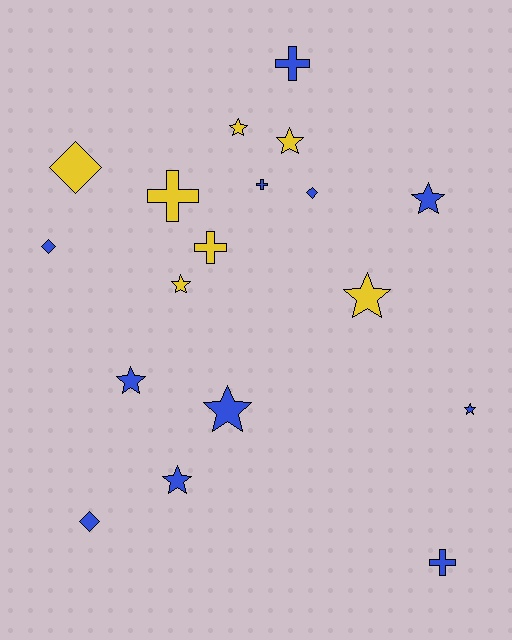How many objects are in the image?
There are 18 objects.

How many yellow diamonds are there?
There is 1 yellow diamond.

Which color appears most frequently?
Blue, with 11 objects.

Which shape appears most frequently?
Star, with 9 objects.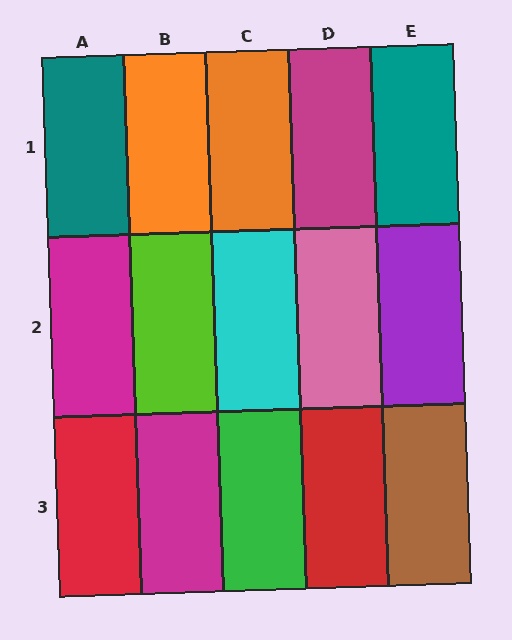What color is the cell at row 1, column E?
Teal.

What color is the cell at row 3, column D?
Red.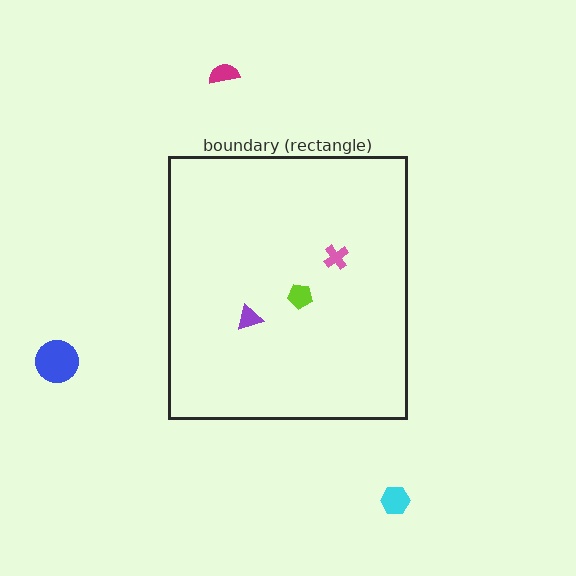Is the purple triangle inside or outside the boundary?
Inside.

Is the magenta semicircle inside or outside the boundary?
Outside.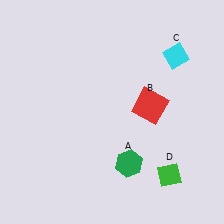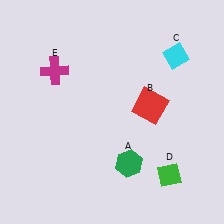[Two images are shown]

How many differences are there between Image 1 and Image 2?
There is 1 difference between the two images.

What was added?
A magenta cross (E) was added in Image 2.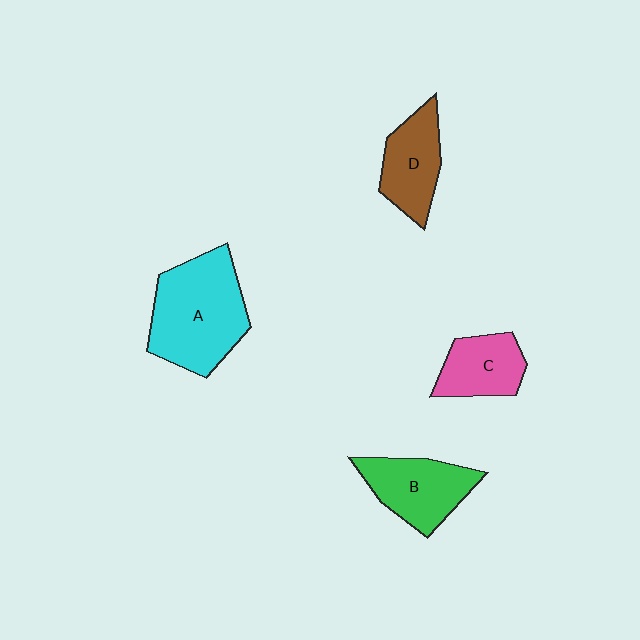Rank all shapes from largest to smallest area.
From largest to smallest: A (cyan), B (green), D (brown), C (pink).